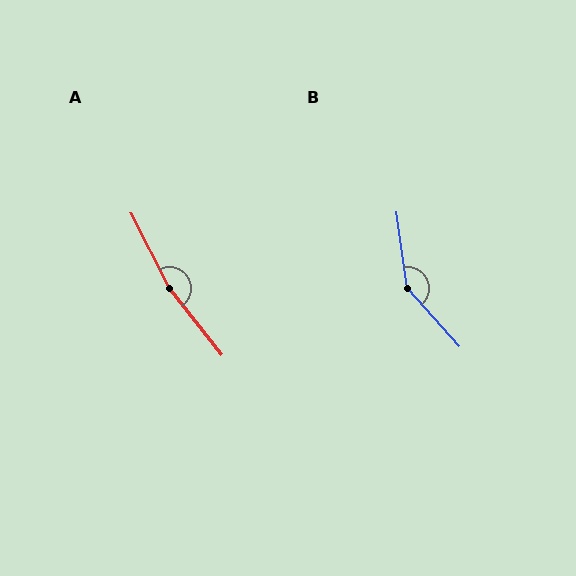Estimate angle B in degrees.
Approximately 146 degrees.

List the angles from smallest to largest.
B (146°), A (169°).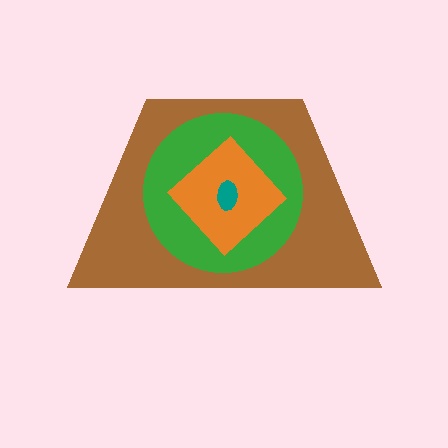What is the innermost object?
The teal ellipse.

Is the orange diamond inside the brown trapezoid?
Yes.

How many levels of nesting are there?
4.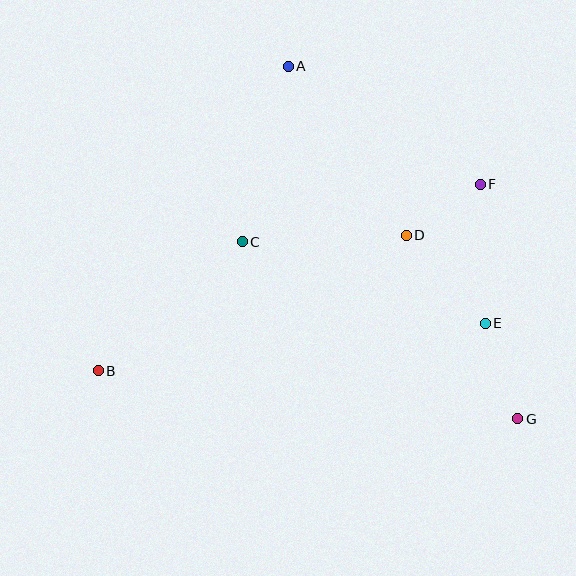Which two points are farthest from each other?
Points B and F are farthest from each other.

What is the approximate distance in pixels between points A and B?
The distance between A and B is approximately 359 pixels.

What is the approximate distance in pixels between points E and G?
The distance between E and G is approximately 101 pixels.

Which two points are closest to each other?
Points D and F are closest to each other.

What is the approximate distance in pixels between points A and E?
The distance between A and E is approximately 324 pixels.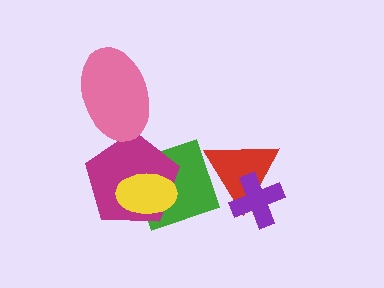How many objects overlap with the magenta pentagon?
3 objects overlap with the magenta pentagon.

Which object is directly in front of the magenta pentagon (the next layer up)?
The pink ellipse is directly in front of the magenta pentagon.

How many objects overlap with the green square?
3 objects overlap with the green square.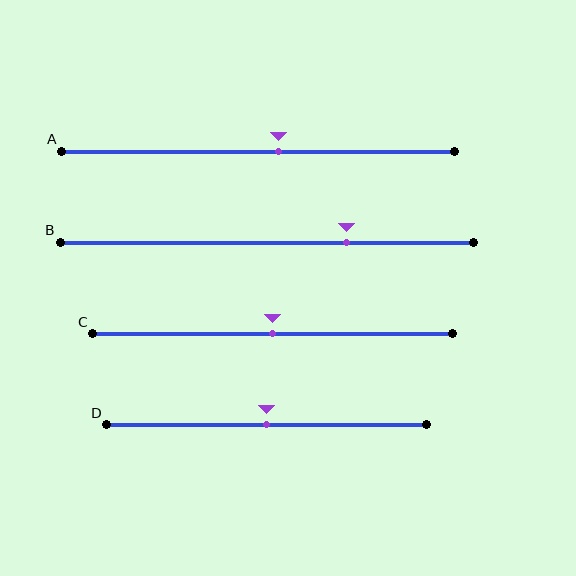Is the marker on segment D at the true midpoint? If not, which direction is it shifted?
Yes, the marker on segment D is at the true midpoint.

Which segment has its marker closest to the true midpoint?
Segment C has its marker closest to the true midpoint.